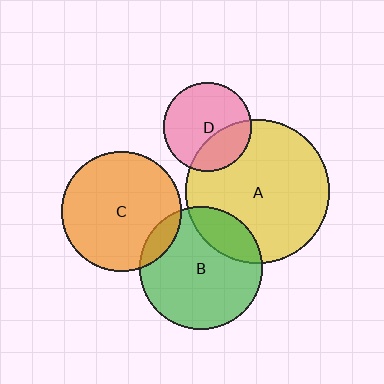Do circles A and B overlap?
Yes.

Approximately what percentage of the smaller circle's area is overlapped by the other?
Approximately 20%.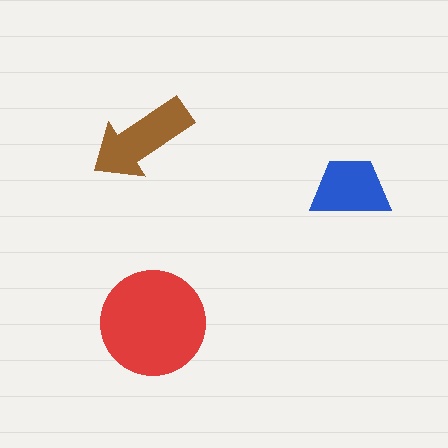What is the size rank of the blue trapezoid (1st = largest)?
3rd.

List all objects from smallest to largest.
The blue trapezoid, the brown arrow, the red circle.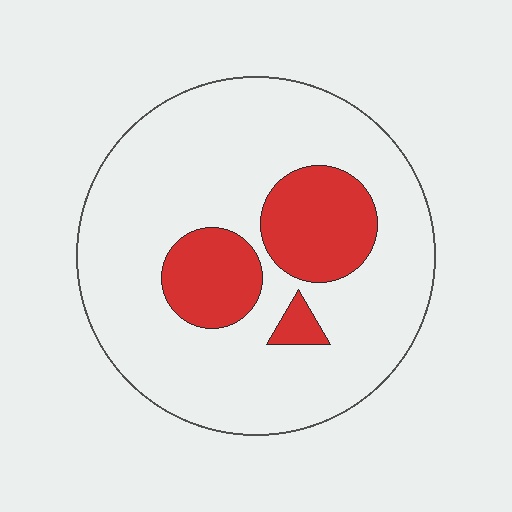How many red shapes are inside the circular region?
3.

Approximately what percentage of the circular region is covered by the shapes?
Approximately 20%.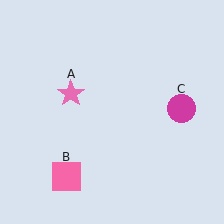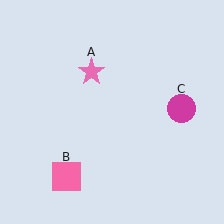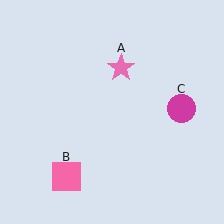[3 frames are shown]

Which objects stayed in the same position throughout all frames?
Pink square (object B) and magenta circle (object C) remained stationary.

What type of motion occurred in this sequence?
The pink star (object A) rotated clockwise around the center of the scene.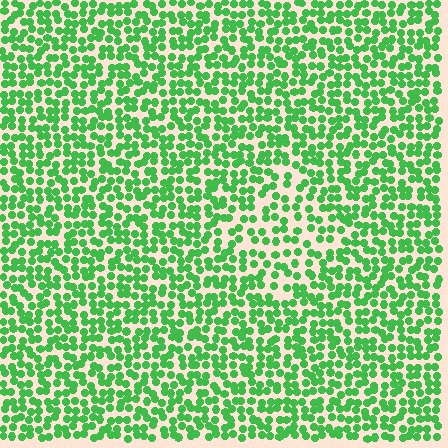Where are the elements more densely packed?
The elements are more densely packed outside the diamond boundary.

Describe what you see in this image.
The image contains small green elements arranged at two different densities. A diamond-shaped region is visible where the elements are less densely packed than the surrounding area.